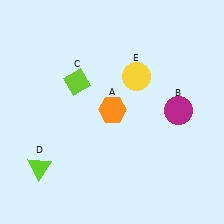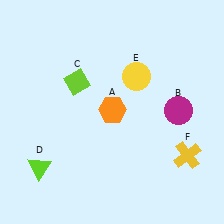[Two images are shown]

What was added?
A yellow cross (F) was added in Image 2.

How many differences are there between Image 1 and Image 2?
There is 1 difference between the two images.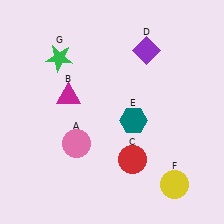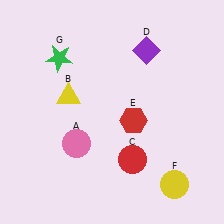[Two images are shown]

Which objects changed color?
B changed from magenta to yellow. E changed from teal to red.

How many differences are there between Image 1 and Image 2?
There are 2 differences between the two images.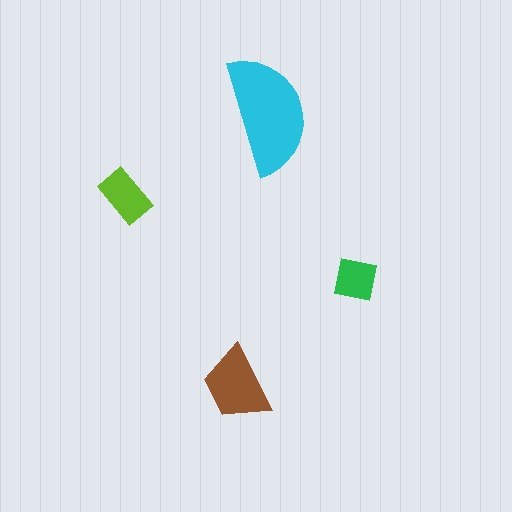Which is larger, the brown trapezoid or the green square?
The brown trapezoid.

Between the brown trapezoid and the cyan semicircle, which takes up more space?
The cyan semicircle.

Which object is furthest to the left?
The lime rectangle is leftmost.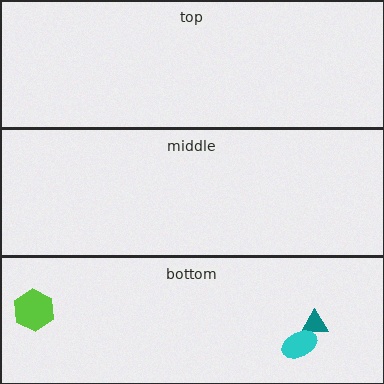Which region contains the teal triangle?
The bottom region.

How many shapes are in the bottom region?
3.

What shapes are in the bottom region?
The teal triangle, the cyan ellipse, the lime hexagon.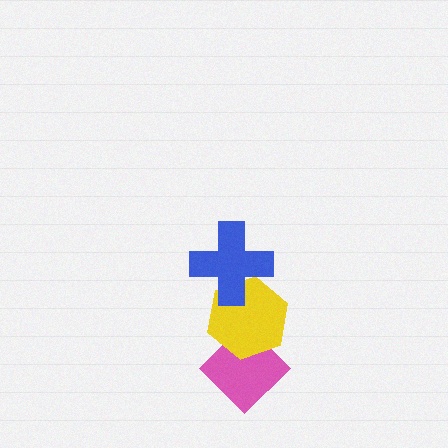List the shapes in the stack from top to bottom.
From top to bottom: the blue cross, the yellow hexagon, the pink diamond.